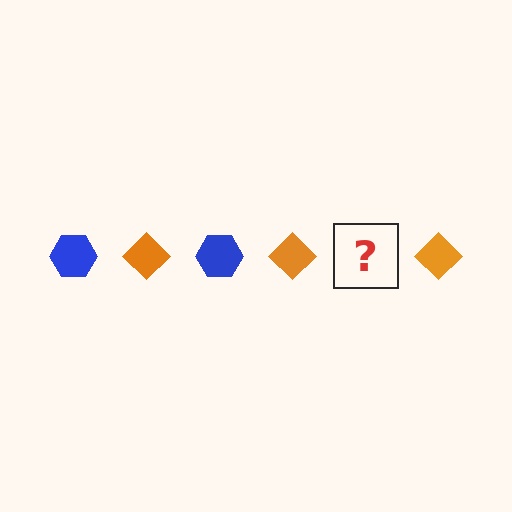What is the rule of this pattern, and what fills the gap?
The rule is that the pattern alternates between blue hexagon and orange diamond. The gap should be filled with a blue hexagon.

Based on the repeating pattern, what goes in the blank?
The blank should be a blue hexagon.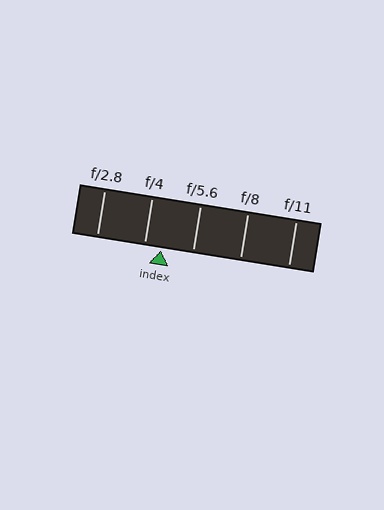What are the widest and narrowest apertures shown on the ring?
The widest aperture shown is f/2.8 and the narrowest is f/11.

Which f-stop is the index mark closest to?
The index mark is closest to f/4.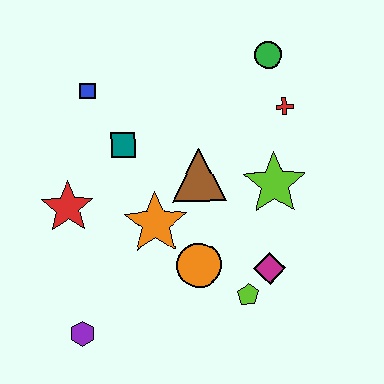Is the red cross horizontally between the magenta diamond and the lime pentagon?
No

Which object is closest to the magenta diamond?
The lime pentagon is closest to the magenta diamond.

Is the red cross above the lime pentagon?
Yes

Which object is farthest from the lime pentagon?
The blue square is farthest from the lime pentagon.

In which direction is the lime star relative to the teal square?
The lime star is to the right of the teal square.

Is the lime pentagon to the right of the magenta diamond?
No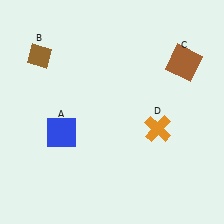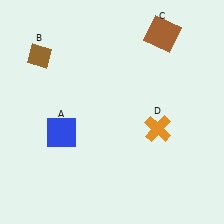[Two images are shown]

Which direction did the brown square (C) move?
The brown square (C) moved up.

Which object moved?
The brown square (C) moved up.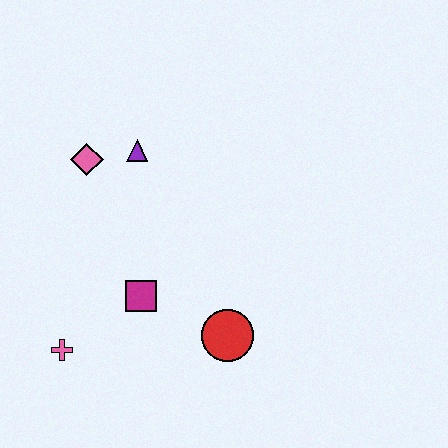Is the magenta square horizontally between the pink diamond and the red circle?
Yes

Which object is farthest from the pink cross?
The purple triangle is farthest from the pink cross.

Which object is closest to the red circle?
The magenta square is closest to the red circle.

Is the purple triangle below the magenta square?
No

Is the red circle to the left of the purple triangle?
No